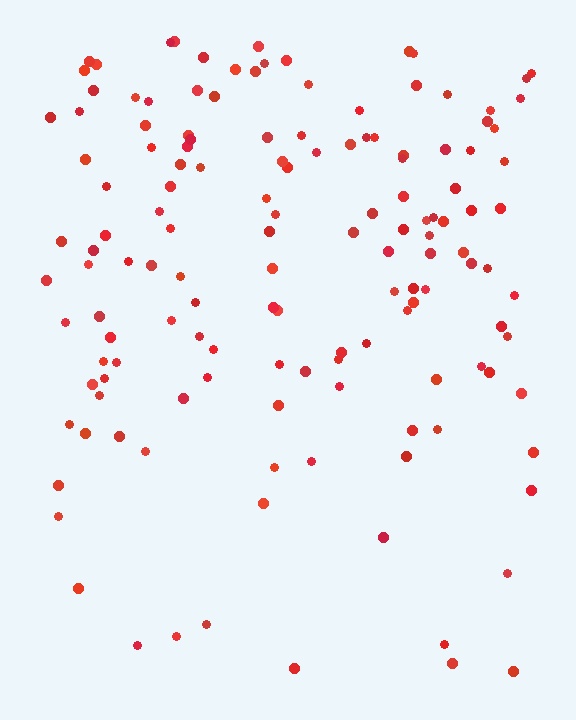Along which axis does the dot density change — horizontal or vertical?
Vertical.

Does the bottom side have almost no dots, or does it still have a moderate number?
Still a moderate number, just noticeably fewer than the top.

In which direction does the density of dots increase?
From bottom to top, with the top side densest.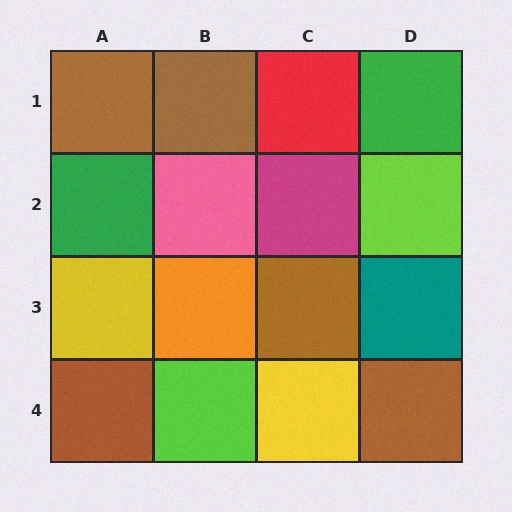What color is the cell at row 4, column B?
Lime.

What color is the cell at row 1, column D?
Green.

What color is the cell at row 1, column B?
Brown.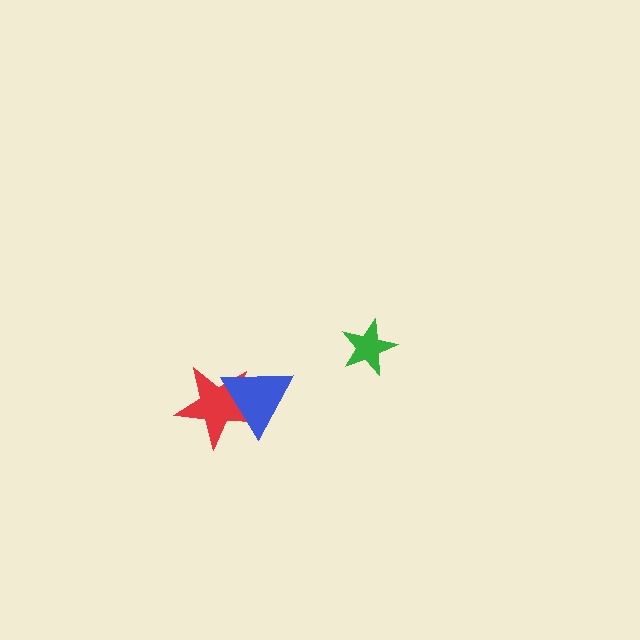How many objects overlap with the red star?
1 object overlaps with the red star.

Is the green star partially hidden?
No, no other shape covers it.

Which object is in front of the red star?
The blue triangle is in front of the red star.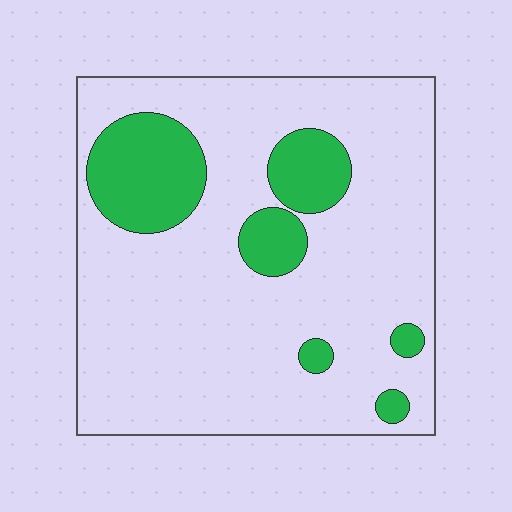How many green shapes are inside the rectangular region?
6.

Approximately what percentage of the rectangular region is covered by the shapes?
Approximately 20%.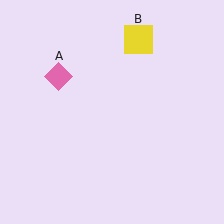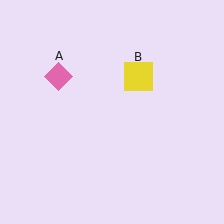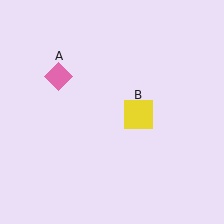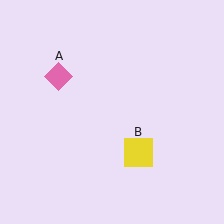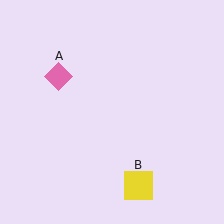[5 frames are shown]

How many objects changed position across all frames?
1 object changed position: yellow square (object B).